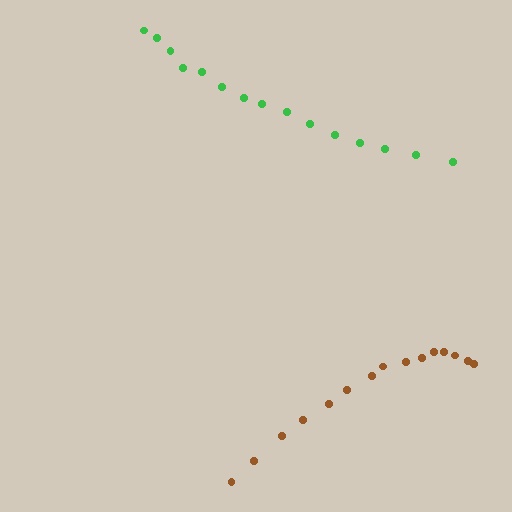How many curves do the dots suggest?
There are 2 distinct paths.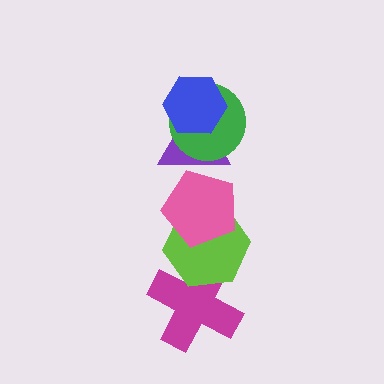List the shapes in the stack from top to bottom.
From top to bottom: the blue hexagon, the green circle, the purple triangle, the pink pentagon, the lime hexagon, the magenta cross.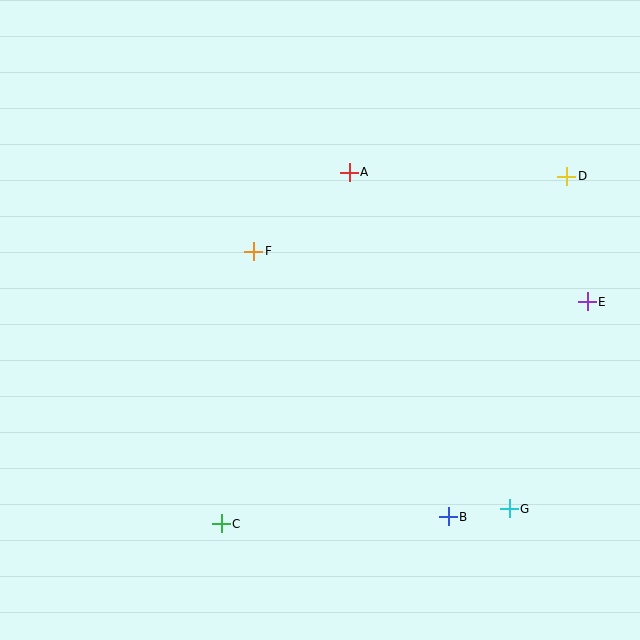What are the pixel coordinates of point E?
Point E is at (587, 302).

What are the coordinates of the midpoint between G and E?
The midpoint between G and E is at (548, 405).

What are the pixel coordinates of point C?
Point C is at (221, 524).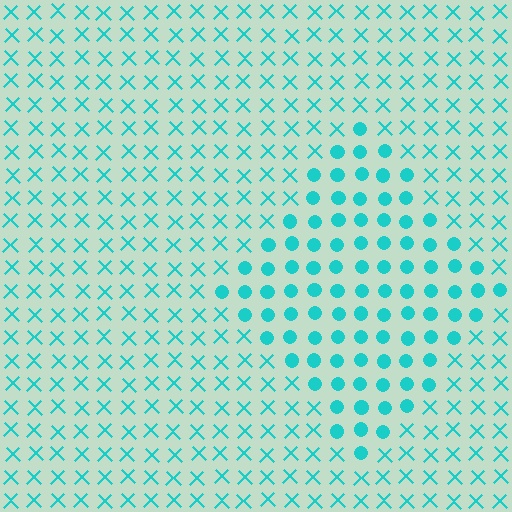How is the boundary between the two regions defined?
The boundary is defined by a change in element shape: circles inside vs. X marks outside. All elements share the same color and spacing.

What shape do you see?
I see a diamond.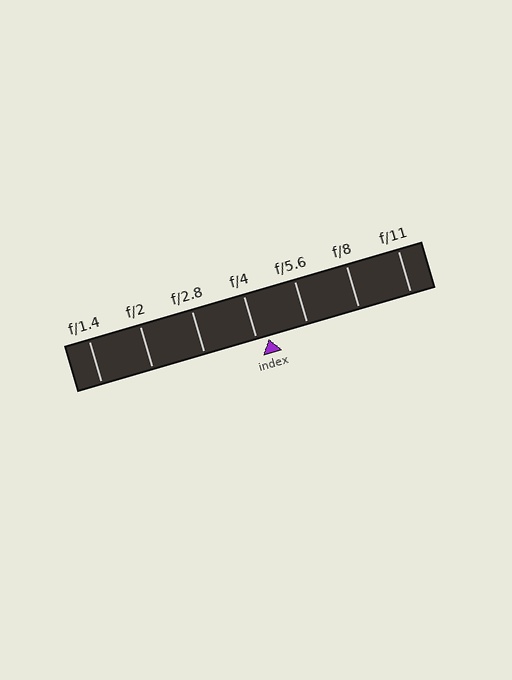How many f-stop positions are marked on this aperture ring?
There are 7 f-stop positions marked.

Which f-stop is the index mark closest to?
The index mark is closest to f/4.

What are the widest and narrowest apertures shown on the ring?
The widest aperture shown is f/1.4 and the narrowest is f/11.